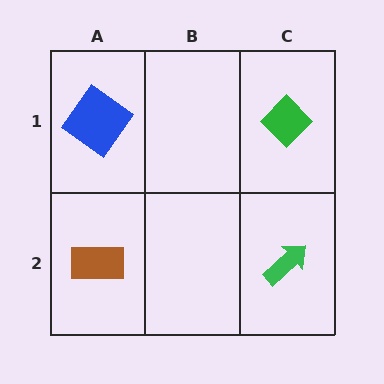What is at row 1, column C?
A green diamond.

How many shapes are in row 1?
2 shapes.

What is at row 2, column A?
A brown rectangle.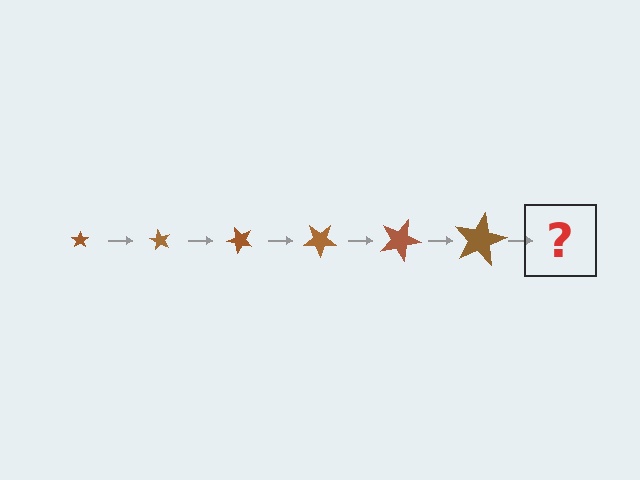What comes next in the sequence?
The next element should be a star, larger than the previous one and rotated 360 degrees from the start.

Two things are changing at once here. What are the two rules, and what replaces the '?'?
The two rules are that the star grows larger each step and it rotates 60 degrees each step. The '?' should be a star, larger than the previous one and rotated 360 degrees from the start.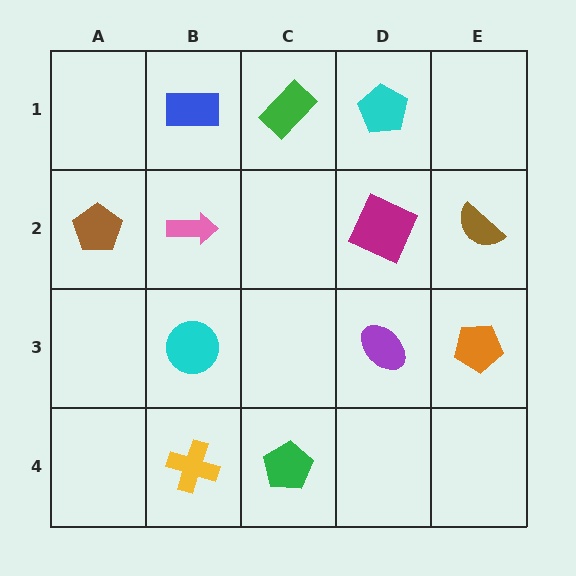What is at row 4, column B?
A yellow cross.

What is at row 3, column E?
An orange pentagon.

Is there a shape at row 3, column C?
No, that cell is empty.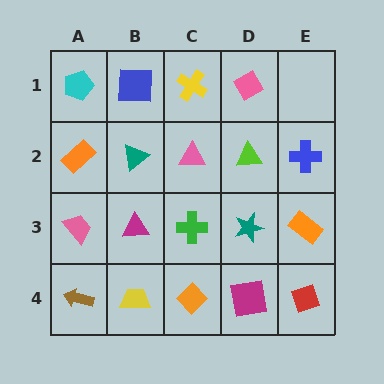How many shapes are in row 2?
5 shapes.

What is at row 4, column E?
A red diamond.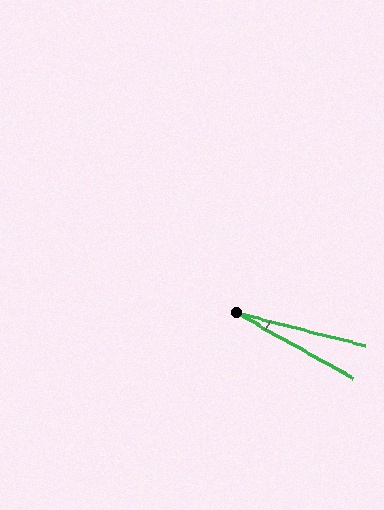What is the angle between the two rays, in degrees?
Approximately 15 degrees.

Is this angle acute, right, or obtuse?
It is acute.